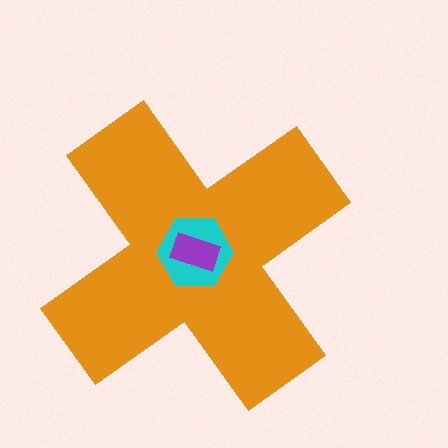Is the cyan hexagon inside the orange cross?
Yes.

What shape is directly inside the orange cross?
The cyan hexagon.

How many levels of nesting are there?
3.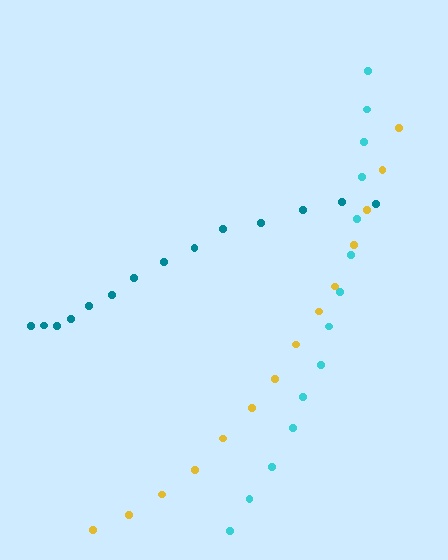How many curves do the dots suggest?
There are 3 distinct paths.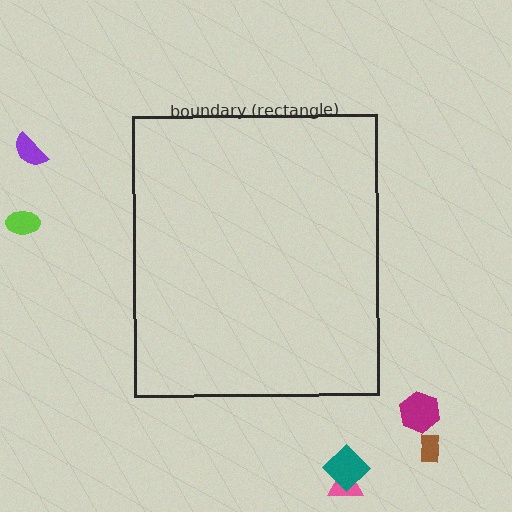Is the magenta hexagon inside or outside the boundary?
Outside.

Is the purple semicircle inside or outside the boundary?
Outside.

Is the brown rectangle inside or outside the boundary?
Outside.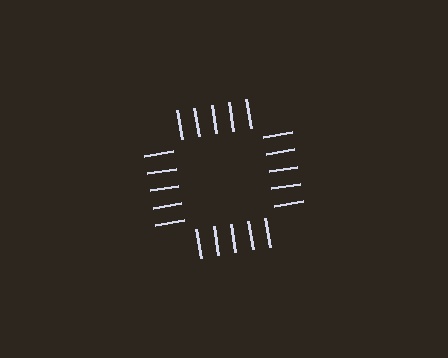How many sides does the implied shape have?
4 sides — the line-ends trace a square.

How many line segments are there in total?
20 — 5 along each of the 4 edges.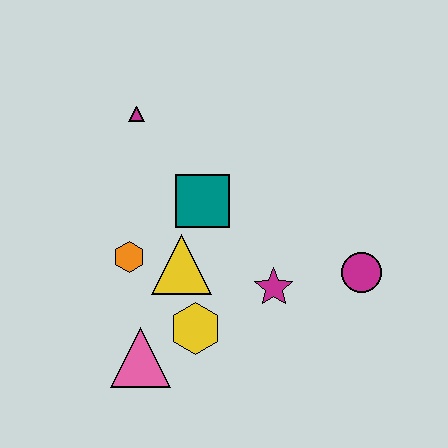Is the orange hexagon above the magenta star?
Yes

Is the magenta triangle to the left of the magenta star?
Yes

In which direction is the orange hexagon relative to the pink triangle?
The orange hexagon is above the pink triangle.